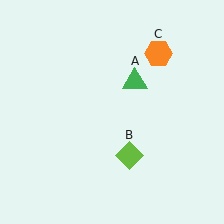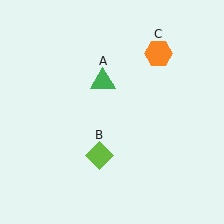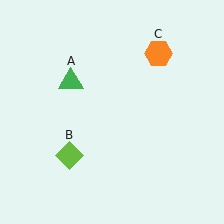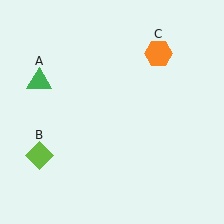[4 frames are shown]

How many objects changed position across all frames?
2 objects changed position: green triangle (object A), lime diamond (object B).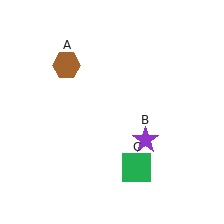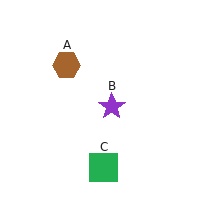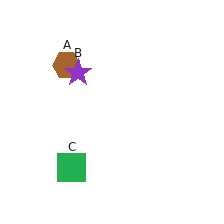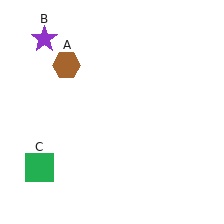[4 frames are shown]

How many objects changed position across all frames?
2 objects changed position: purple star (object B), green square (object C).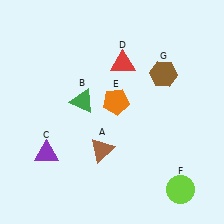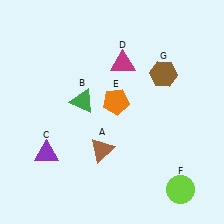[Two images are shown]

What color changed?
The triangle (D) changed from red in Image 1 to magenta in Image 2.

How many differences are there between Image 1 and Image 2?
There is 1 difference between the two images.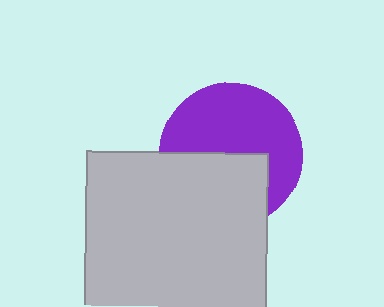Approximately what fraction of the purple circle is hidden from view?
Roughly 43% of the purple circle is hidden behind the light gray square.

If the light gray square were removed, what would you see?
You would see the complete purple circle.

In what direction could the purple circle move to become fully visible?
The purple circle could move up. That would shift it out from behind the light gray square entirely.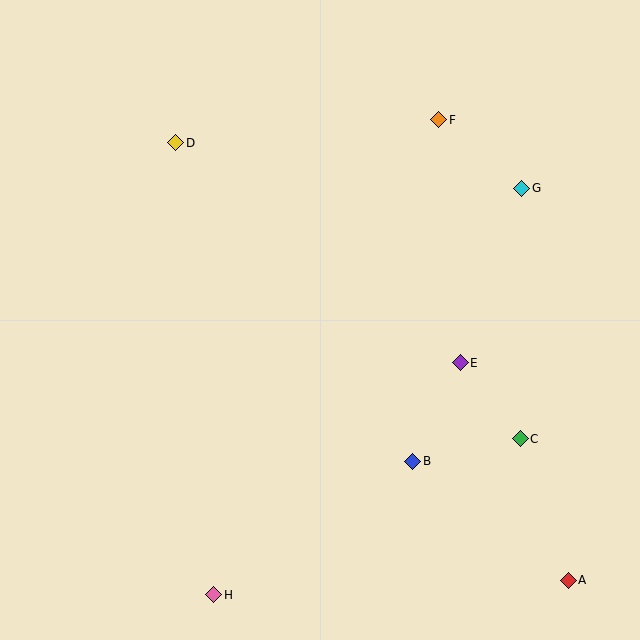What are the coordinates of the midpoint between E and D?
The midpoint between E and D is at (318, 253).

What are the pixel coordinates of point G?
Point G is at (522, 188).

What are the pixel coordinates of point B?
Point B is at (413, 461).